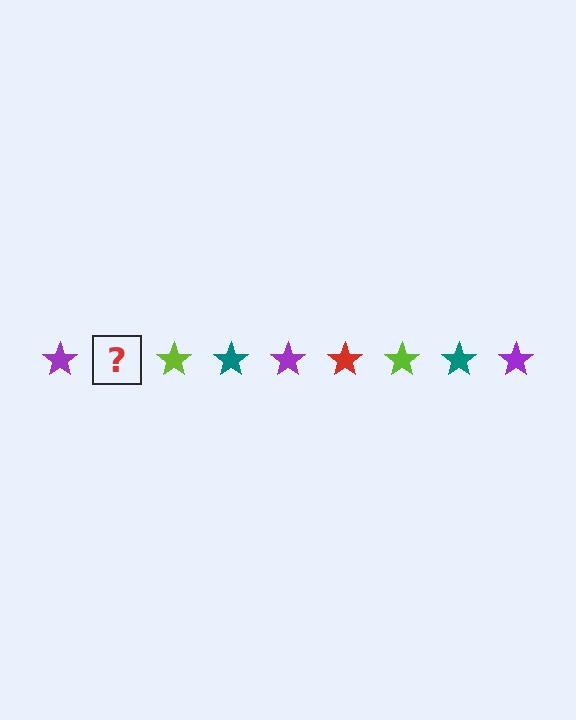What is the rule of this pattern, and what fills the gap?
The rule is that the pattern cycles through purple, red, lime, teal stars. The gap should be filled with a red star.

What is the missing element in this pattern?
The missing element is a red star.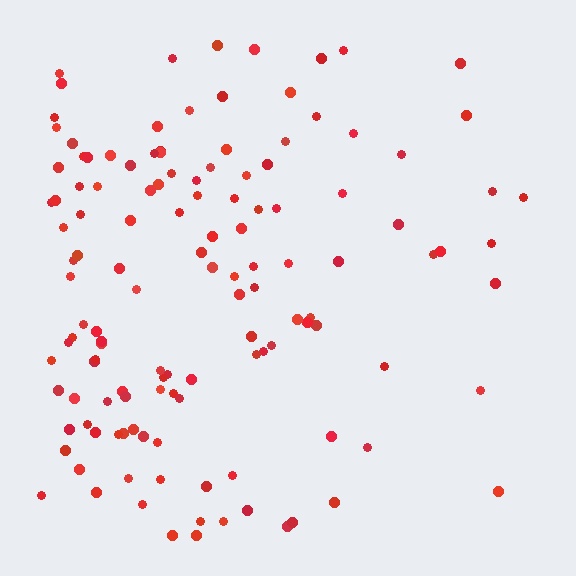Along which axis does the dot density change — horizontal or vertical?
Horizontal.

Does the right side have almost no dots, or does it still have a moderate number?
Still a moderate number, just noticeably fewer than the left.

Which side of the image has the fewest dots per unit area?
The right.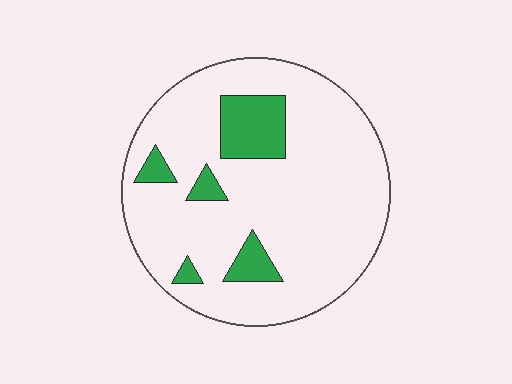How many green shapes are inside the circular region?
5.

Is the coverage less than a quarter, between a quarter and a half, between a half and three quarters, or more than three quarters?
Less than a quarter.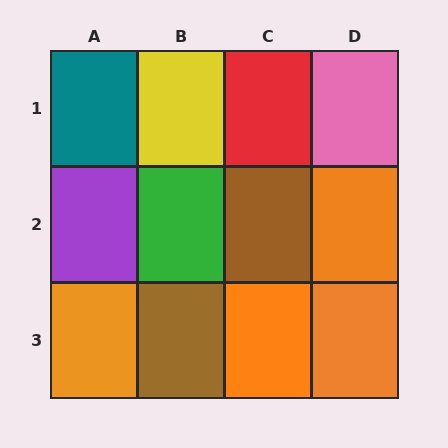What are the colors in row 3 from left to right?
Orange, brown, orange, orange.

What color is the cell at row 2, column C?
Brown.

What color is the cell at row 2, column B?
Green.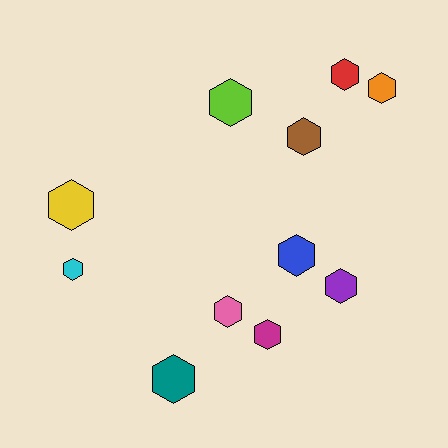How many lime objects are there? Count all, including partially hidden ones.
There is 1 lime object.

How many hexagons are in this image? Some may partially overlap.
There are 11 hexagons.